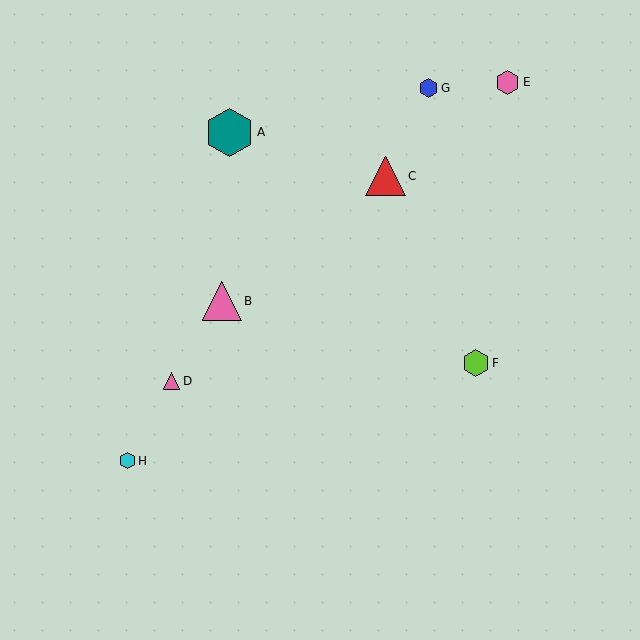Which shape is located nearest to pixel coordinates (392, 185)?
The red triangle (labeled C) at (386, 176) is nearest to that location.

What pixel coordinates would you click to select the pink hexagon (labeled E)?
Click at (508, 82) to select the pink hexagon E.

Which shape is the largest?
The teal hexagon (labeled A) is the largest.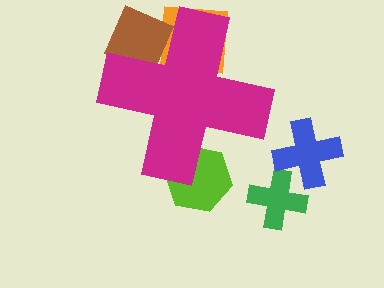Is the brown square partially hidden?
Yes, the brown square is partially hidden behind the magenta cross.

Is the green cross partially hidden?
No, the green cross is fully visible.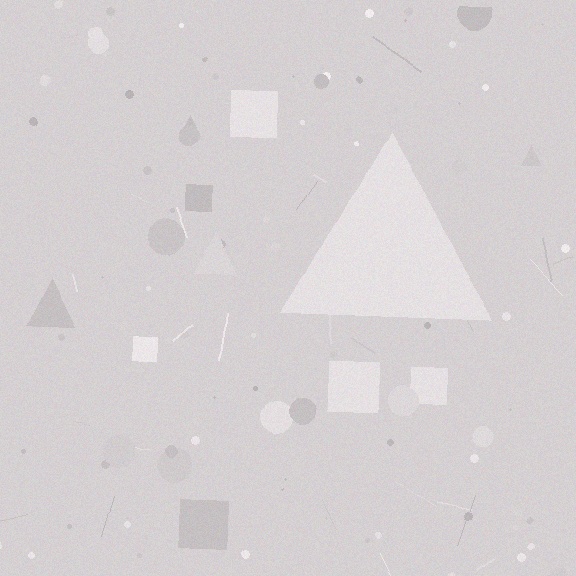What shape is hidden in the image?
A triangle is hidden in the image.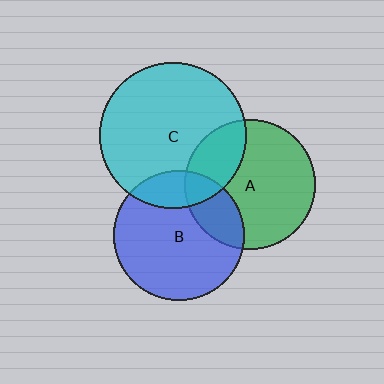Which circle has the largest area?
Circle C (cyan).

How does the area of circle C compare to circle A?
Approximately 1.3 times.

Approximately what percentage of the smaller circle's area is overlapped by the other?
Approximately 20%.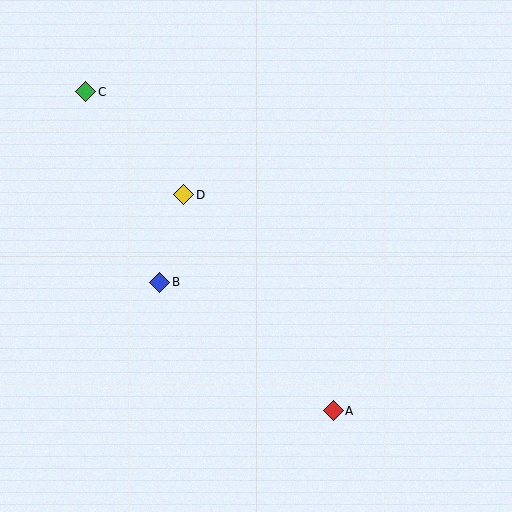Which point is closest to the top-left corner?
Point C is closest to the top-left corner.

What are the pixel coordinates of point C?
Point C is at (86, 92).